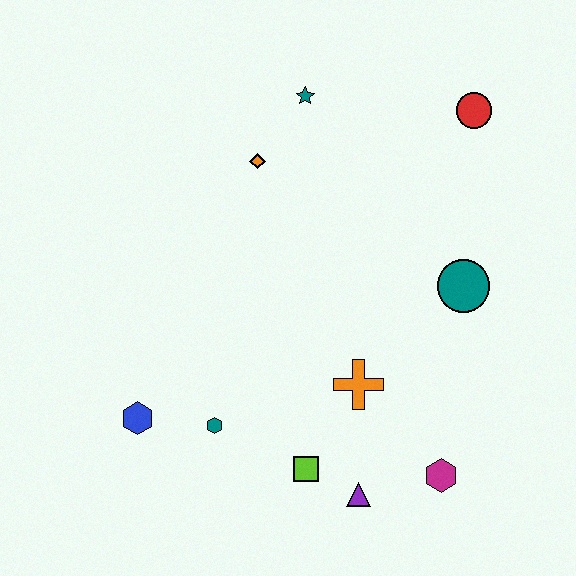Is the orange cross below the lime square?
No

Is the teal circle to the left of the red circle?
Yes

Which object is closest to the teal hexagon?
The blue hexagon is closest to the teal hexagon.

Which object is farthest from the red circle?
The blue hexagon is farthest from the red circle.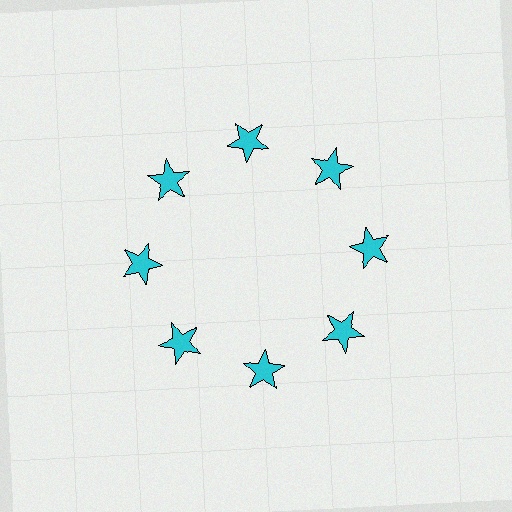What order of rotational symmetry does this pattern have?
This pattern has 8-fold rotational symmetry.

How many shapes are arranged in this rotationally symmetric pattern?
There are 8 shapes, arranged in 8 groups of 1.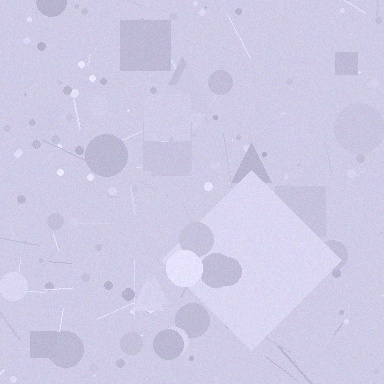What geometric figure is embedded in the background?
A diamond is embedded in the background.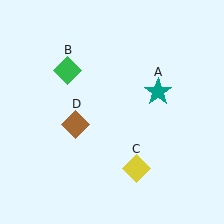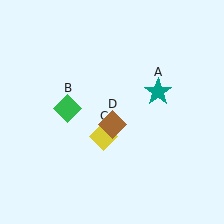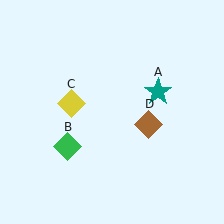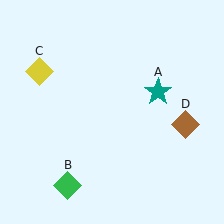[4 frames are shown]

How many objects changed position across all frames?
3 objects changed position: green diamond (object B), yellow diamond (object C), brown diamond (object D).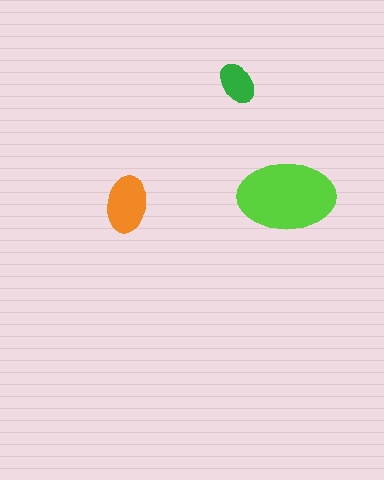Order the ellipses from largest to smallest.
the lime one, the orange one, the green one.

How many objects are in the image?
There are 3 objects in the image.